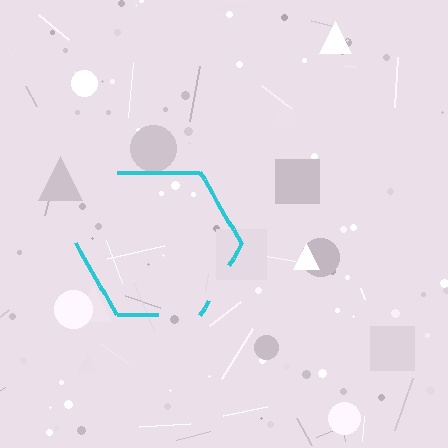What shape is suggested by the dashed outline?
The dashed outline suggests a hexagon.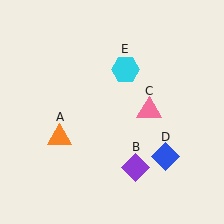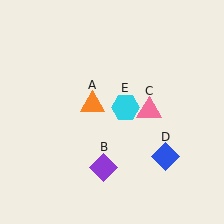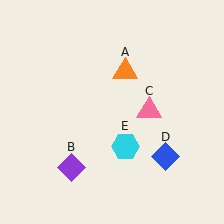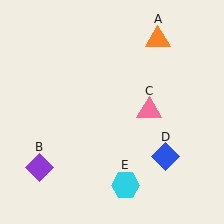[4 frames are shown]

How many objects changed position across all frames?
3 objects changed position: orange triangle (object A), purple diamond (object B), cyan hexagon (object E).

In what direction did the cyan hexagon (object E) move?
The cyan hexagon (object E) moved down.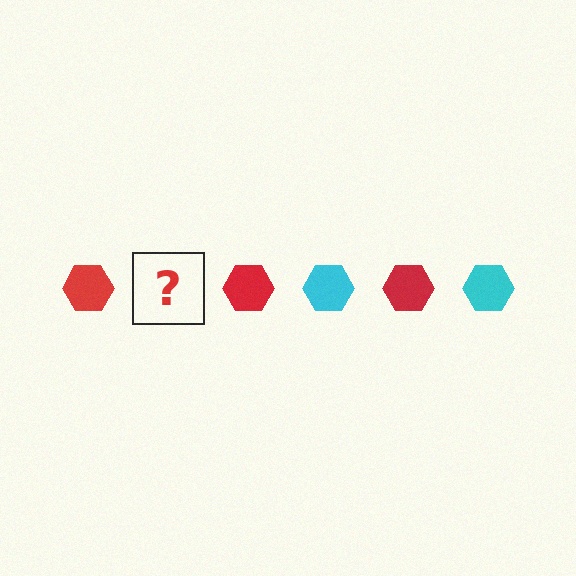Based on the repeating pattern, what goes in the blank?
The blank should be a cyan hexagon.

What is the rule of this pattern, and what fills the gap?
The rule is that the pattern cycles through red, cyan hexagons. The gap should be filled with a cyan hexagon.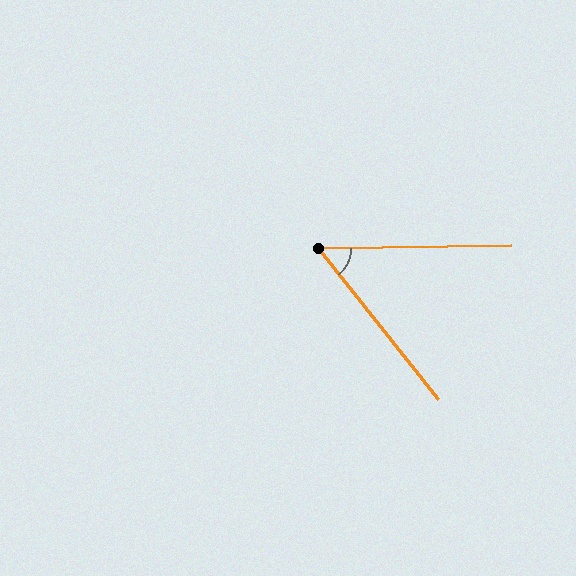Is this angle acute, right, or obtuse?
It is acute.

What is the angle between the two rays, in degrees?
Approximately 52 degrees.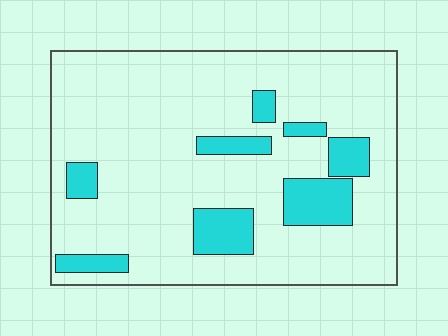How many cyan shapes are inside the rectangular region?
8.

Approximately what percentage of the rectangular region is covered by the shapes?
Approximately 15%.